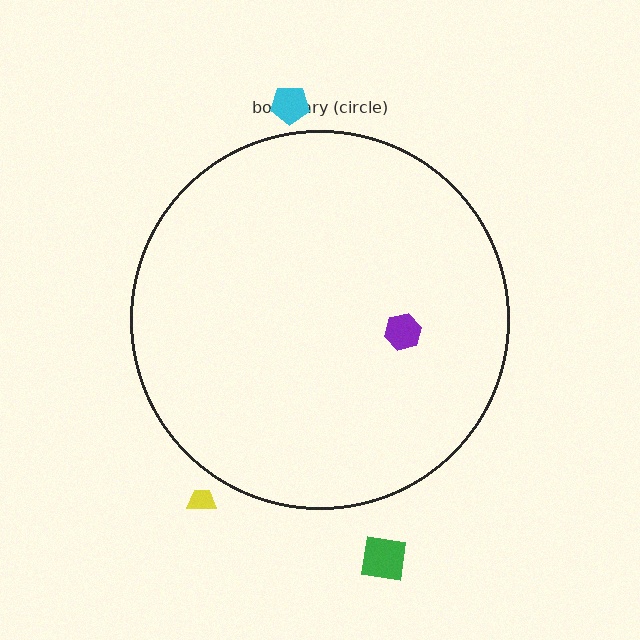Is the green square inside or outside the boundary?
Outside.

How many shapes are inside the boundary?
1 inside, 3 outside.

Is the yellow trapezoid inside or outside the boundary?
Outside.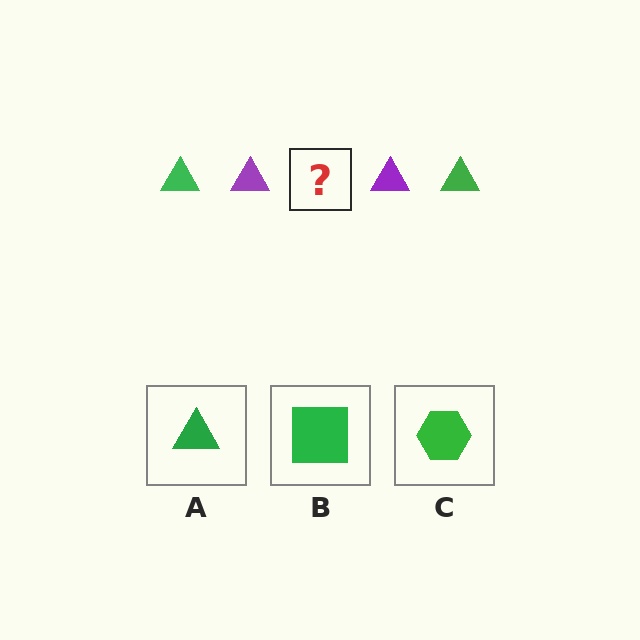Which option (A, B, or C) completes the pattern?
A.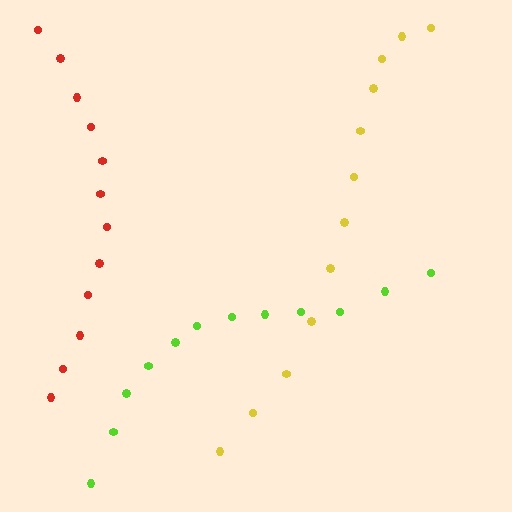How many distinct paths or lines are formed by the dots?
There are 3 distinct paths.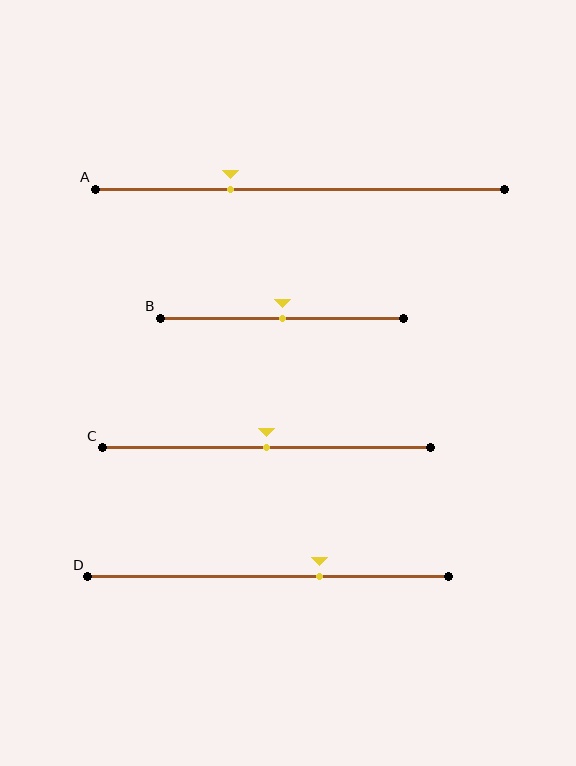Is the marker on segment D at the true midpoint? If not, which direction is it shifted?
No, the marker on segment D is shifted to the right by about 14% of the segment length.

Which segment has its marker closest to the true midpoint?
Segment B has its marker closest to the true midpoint.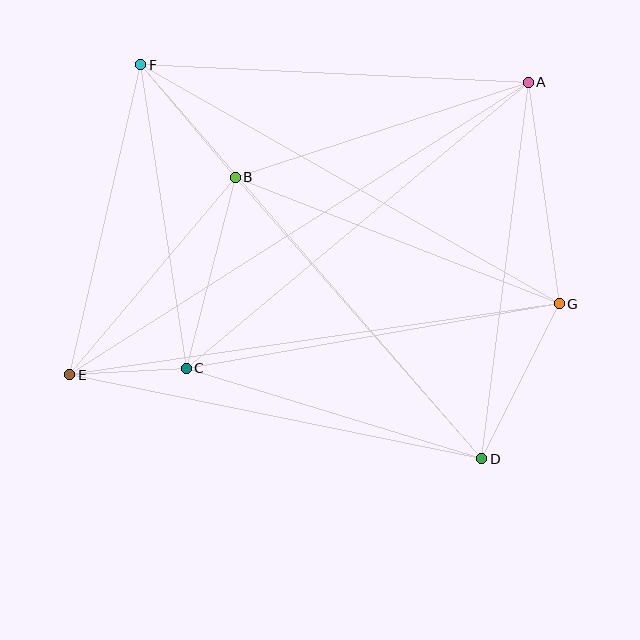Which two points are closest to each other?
Points C and E are closest to each other.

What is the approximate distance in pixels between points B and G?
The distance between B and G is approximately 348 pixels.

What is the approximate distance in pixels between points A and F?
The distance between A and F is approximately 388 pixels.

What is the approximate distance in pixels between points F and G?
The distance between F and G is approximately 482 pixels.